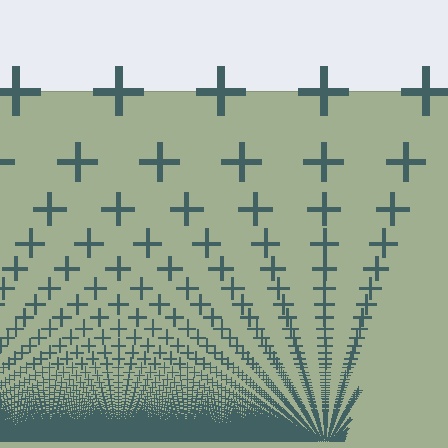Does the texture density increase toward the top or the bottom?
Density increases toward the bottom.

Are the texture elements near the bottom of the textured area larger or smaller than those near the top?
Smaller. The gradient is inverted — elements near the bottom are smaller and denser.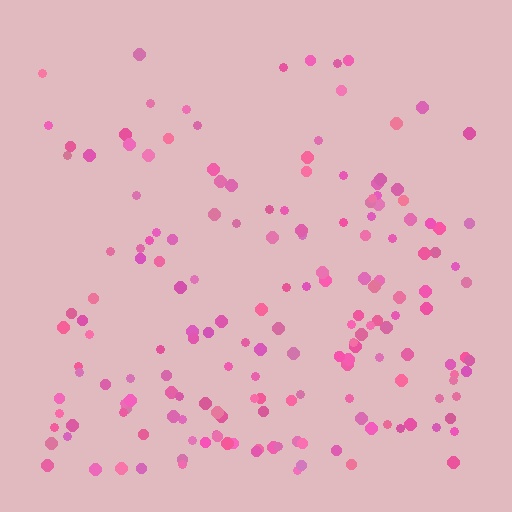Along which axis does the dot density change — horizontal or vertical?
Vertical.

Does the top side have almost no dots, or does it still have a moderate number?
Still a moderate number, just noticeably fewer than the bottom.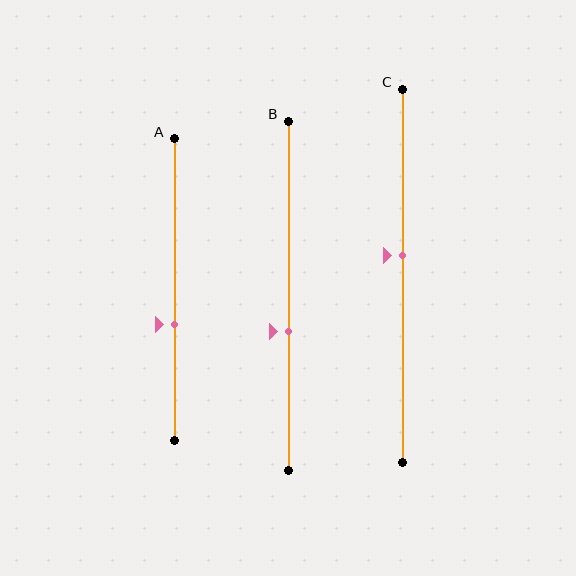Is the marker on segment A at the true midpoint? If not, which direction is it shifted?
No, the marker on segment A is shifted downward by about 12% of the segment length.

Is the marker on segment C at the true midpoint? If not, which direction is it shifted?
No, the marker on segment C is shifted upward by about 5% of the segment length.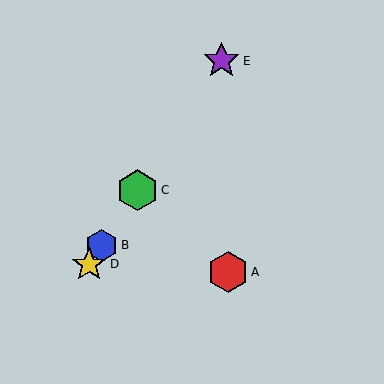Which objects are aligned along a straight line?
Objects B, C, D, E are aligned along a straight line.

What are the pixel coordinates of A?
Object A is at (228, 272).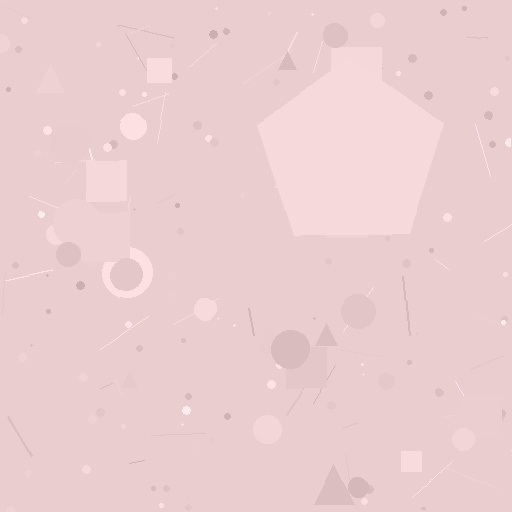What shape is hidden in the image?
A pentagon is hidden in the image.